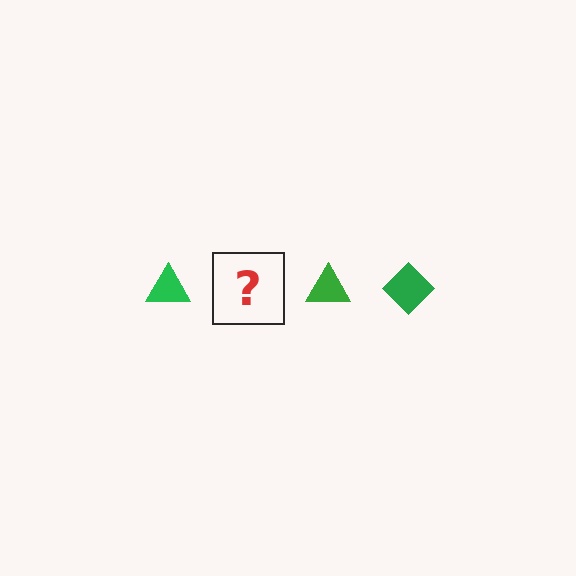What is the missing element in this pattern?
The missing element is a green diamond.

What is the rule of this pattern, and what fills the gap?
The rule is that the pattern cycles through triangle, diamond shapes in green. The gap should be filled with a green diamond.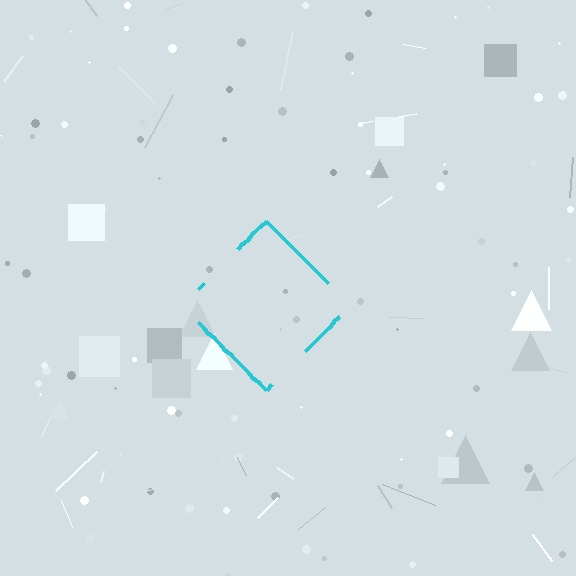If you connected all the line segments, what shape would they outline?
They would outline a diamond.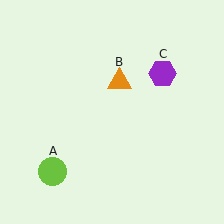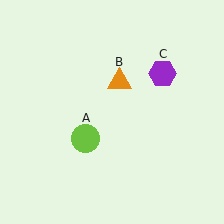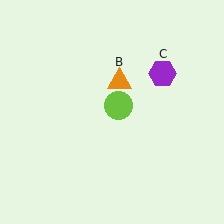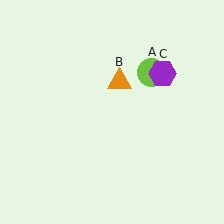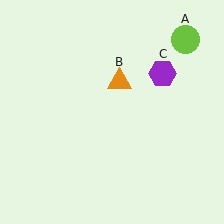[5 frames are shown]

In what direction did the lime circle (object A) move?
The lime circle (object A) moved up and to the right.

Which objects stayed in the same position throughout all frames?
Orange triangle (object B) and purple hexagon (object C) remained stationary.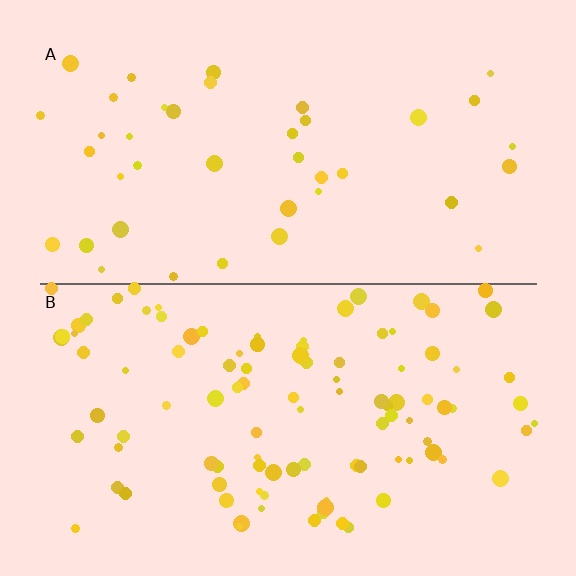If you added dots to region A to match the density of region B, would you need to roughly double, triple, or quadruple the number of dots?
Approximately triple.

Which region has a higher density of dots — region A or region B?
B (the bottom).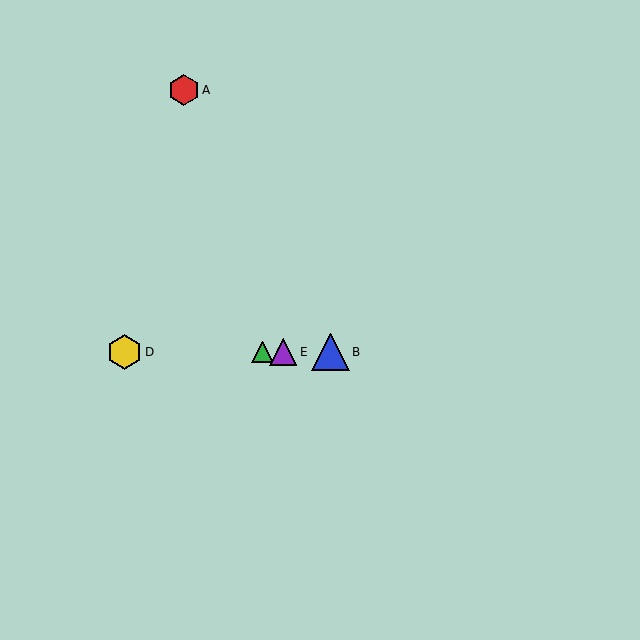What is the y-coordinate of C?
Object C is at y≈352.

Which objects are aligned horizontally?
Objects B, C, D, E are aligned horizontally.